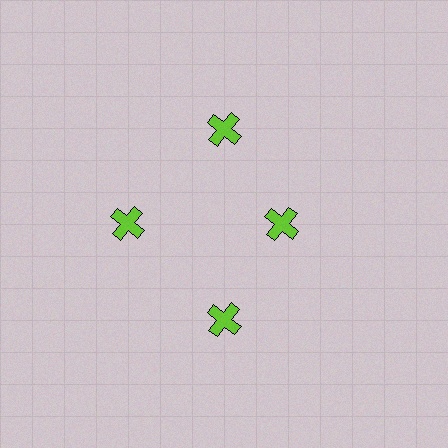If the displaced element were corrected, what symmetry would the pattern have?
It would have 4-fold rotational symmetry — the pattern would map onto itself every 90 degrees.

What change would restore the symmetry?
The symmetry would be restored by moving it outward, back onto the ring so that all 4 crosses sit at equal angles and equal distance from the center.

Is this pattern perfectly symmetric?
No. The 4 lime crosses are arranged in a ring, but one element near the 3 o'clock position is pulled inward toward the center, breaking the 4-fold rotational symmetry.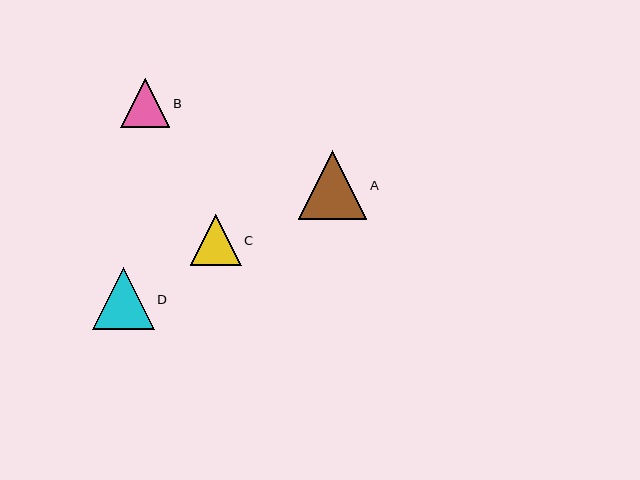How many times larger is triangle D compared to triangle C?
Triangle D is approximately 1.2 times the size of triangle C.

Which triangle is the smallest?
Triangle B is the smallest with a size of approximately 49 pixels.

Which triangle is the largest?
Triangle A is the largest with a size of approximately 68 pixels.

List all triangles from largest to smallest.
From largest to smallest: A, D, C, B.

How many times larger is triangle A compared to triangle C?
Triangle A is approximately 1.3 times the size of triangle C.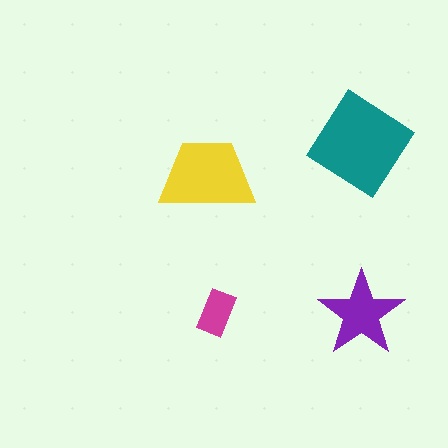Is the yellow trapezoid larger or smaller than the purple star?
Larger.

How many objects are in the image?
There are 4 objects in the image.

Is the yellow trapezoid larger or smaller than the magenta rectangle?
Larger.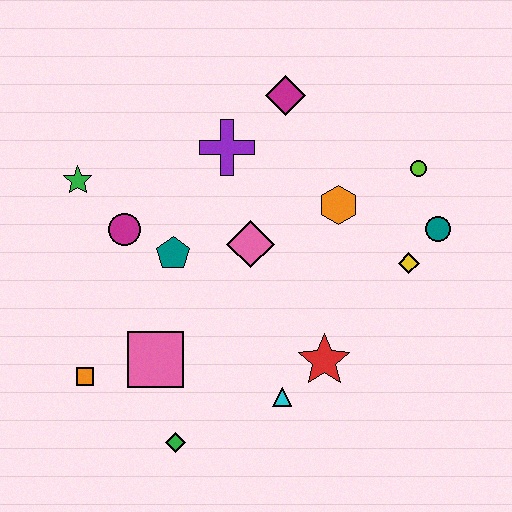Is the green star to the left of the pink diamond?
Yes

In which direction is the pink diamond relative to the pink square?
The pink diamond is above the pink square.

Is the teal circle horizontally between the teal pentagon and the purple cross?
No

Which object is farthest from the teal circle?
The orange square is farthest from the teal circle.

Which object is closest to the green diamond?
The pink square is closest to the green diamond.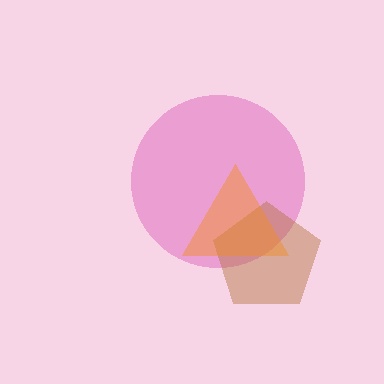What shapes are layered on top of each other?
The layered shapes are: a pink circle, a brown pentagon, an orange triangle.